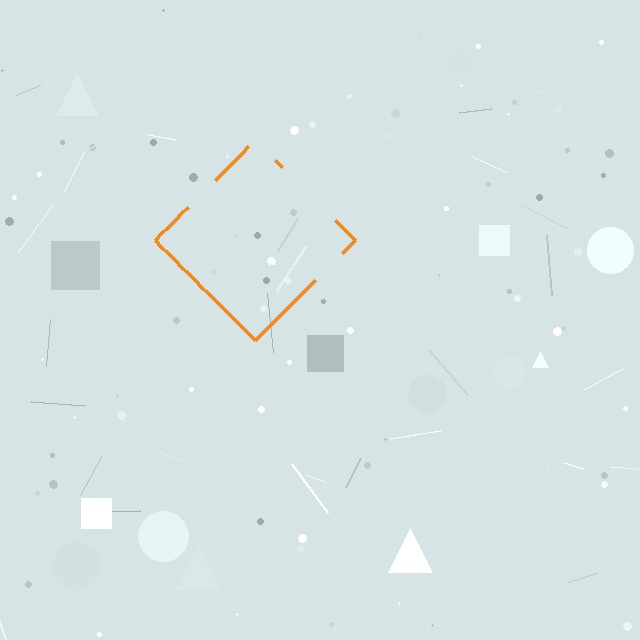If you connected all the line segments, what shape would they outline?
They would outline a diamond.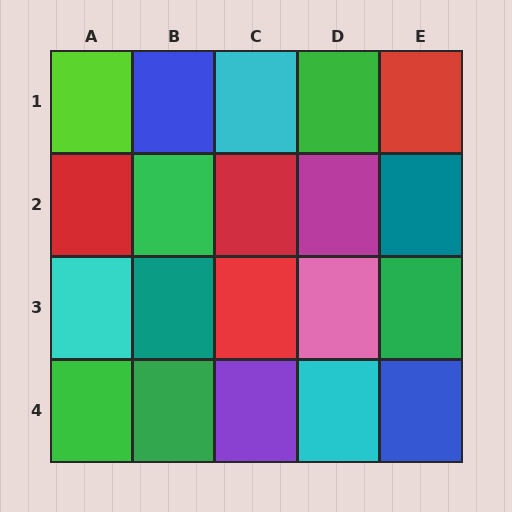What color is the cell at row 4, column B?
Green.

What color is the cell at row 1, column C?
Cyan.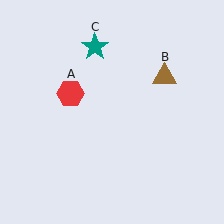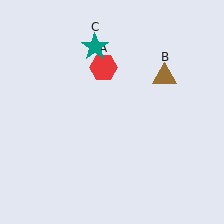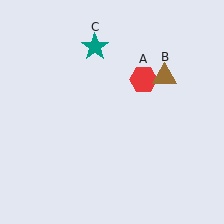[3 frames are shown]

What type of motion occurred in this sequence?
The red hexagon (object A) rotated clockwise around the center of the scene.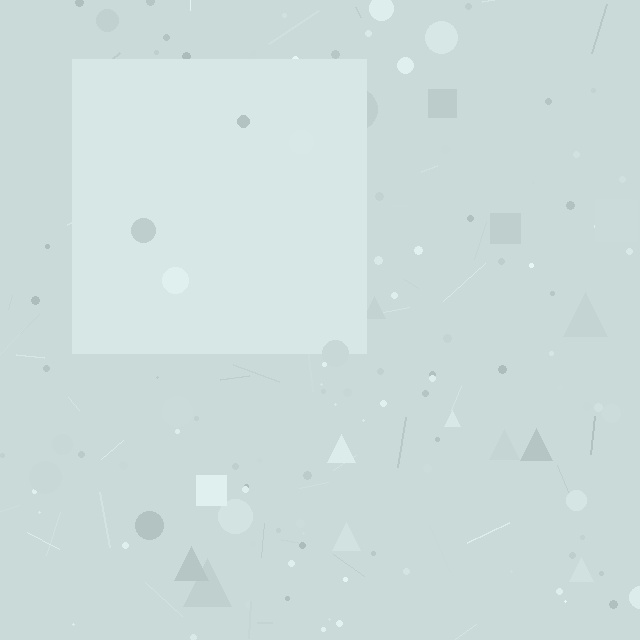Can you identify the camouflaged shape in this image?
The camouflaged shape is a square.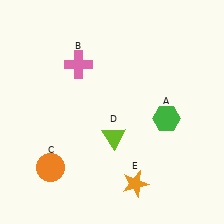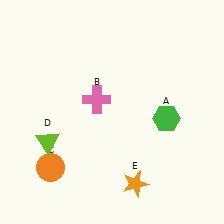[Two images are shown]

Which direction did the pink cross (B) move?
The pink cross (B) moved down.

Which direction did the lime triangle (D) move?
The lime triangle (D) moved left.